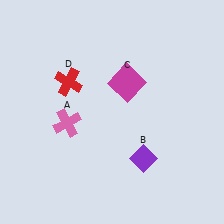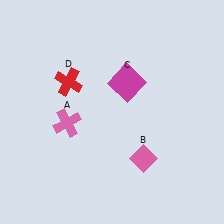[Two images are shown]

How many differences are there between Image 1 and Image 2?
There is 1 difference between the two images.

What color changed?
The diamond (B) changed from purple in Image 1 to pink in Image 2.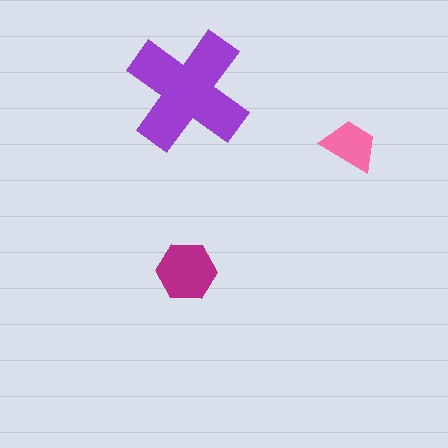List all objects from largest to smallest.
The purple cross, the magenta hexagon, the pink trapezoid.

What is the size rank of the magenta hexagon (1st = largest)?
2nd.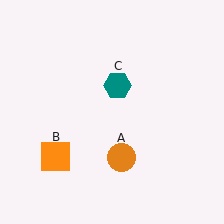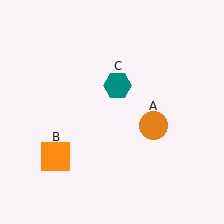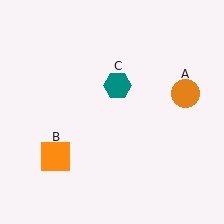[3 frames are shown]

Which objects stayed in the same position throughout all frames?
Orange square (object B) and teal hexagon (object C) remained stationary.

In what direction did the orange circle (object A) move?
The orange circle (object A) moved up and to the right.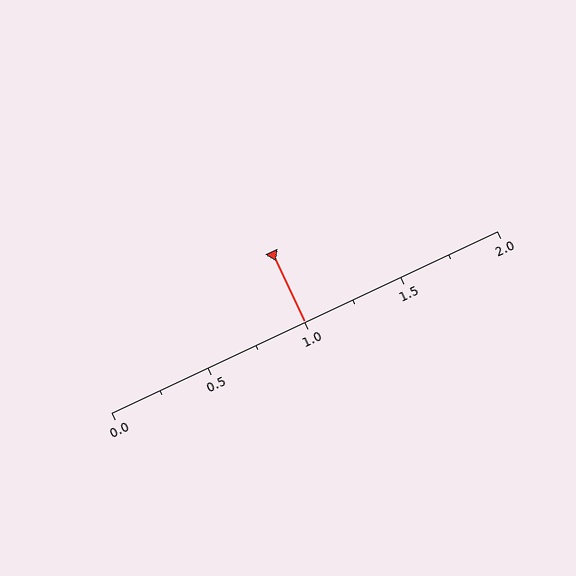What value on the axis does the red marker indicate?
The marker indicates approximately 1.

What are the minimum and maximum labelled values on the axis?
The axis runs from 0.0 to 2.0.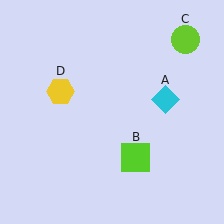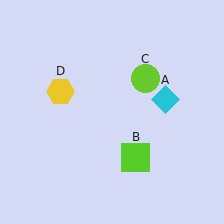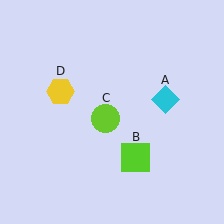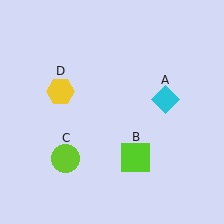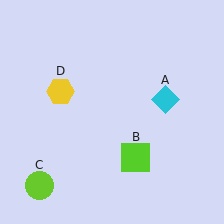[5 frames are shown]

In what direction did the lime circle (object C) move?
The lime circle (object C) moved down and to the left.